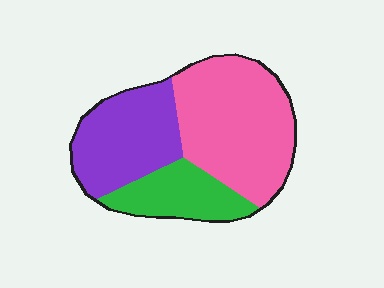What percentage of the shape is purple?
Purple covers 32% of the shape.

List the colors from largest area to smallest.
From largest to smallest: pink, purple, green.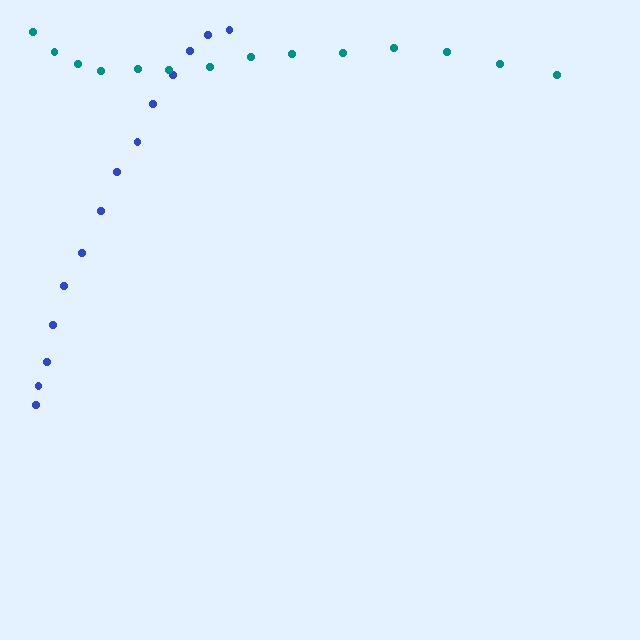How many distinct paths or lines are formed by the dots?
There are 2 distinct paths.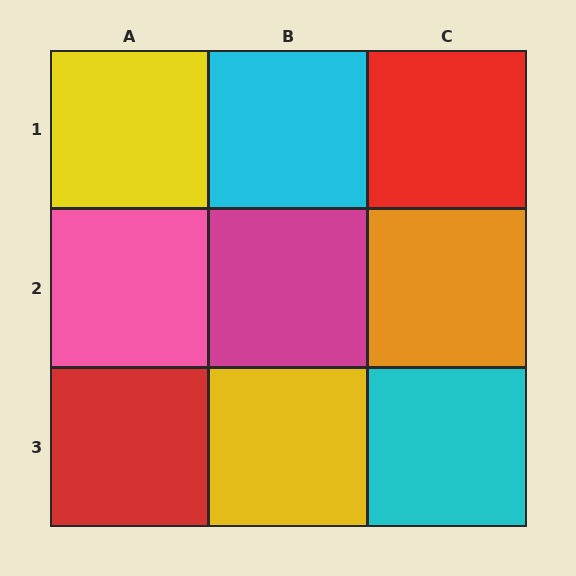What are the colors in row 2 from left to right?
Pink, magenta, orange.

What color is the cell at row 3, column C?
Cyan.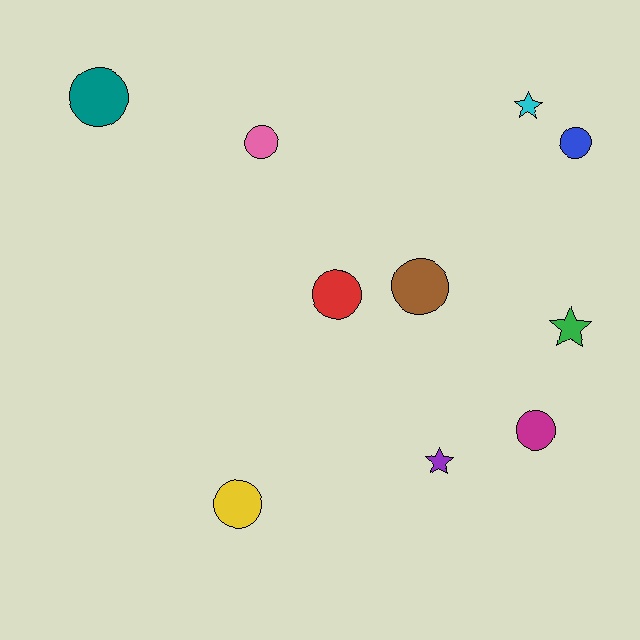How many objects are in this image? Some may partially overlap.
There are 10 objects.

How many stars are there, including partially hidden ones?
There are 3 stars.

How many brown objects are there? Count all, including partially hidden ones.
There is 1 brown object.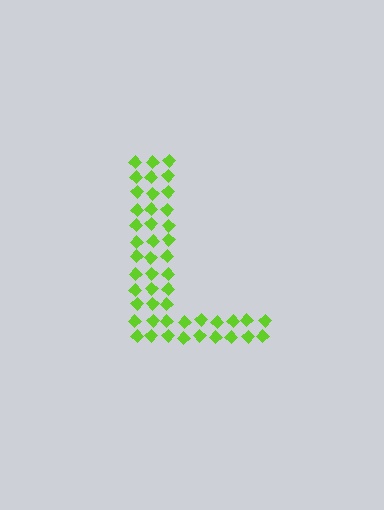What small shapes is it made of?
It is made of small diamonds.